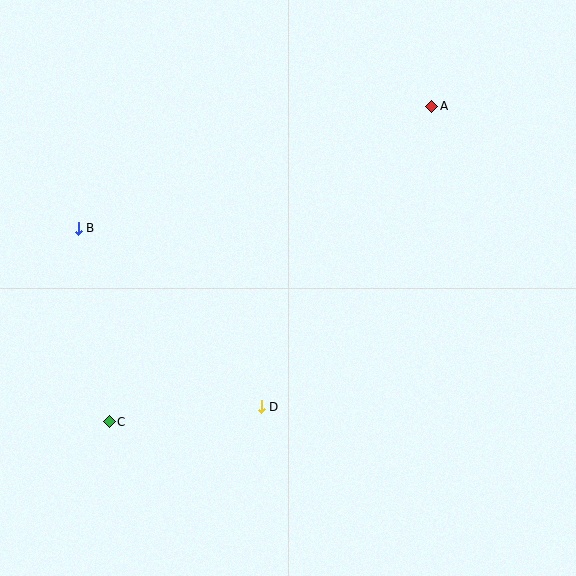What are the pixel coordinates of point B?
Point B is at (78, 228).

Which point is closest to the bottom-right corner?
Point D is closest to the bottom-right corner.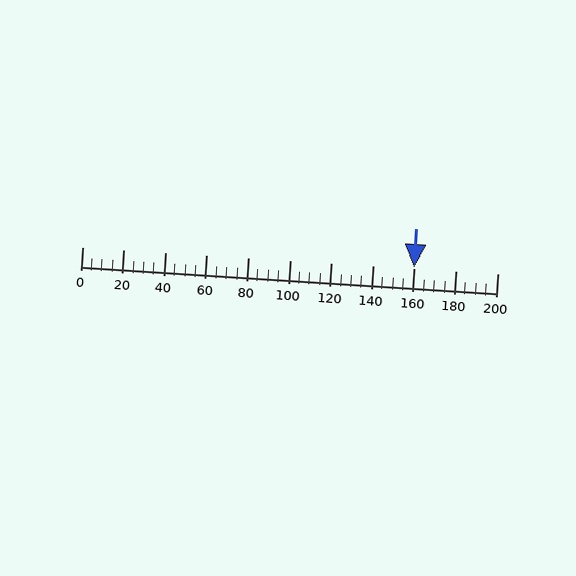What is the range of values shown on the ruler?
The ruler shows values from 0 to 200.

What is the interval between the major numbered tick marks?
The major tick marks are spaced 20 units apart.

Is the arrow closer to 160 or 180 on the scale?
The arrow is closer to 160.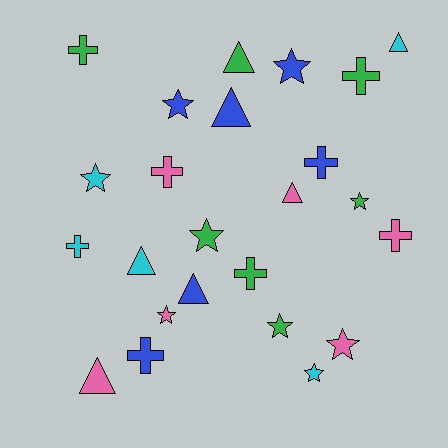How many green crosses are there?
There are 3 green crosses.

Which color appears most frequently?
Green, with 7 objects.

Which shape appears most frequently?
Star, with 9 objects.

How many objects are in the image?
There are 24 objects.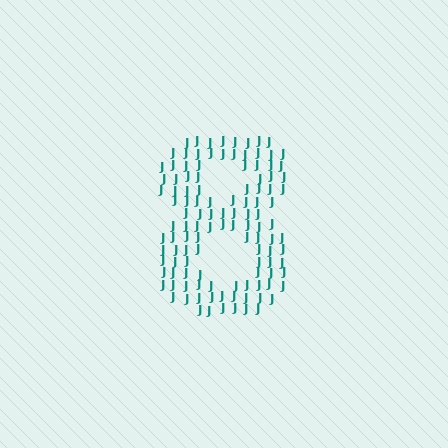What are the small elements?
The small elements are letter J's.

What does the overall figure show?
The overall figure shows the digit 8.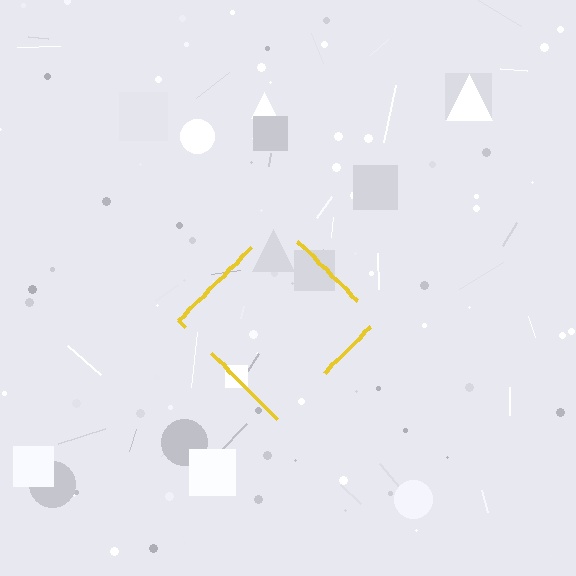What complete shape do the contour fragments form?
The contour fragments form a diamond.